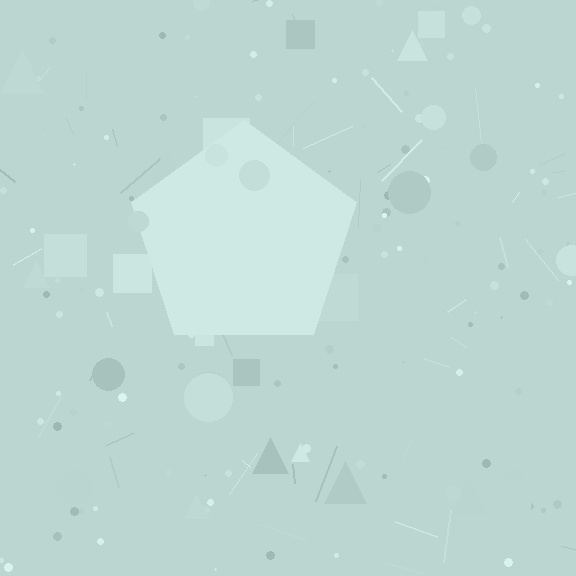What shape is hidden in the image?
A pentagon is hidden in the image.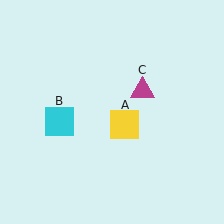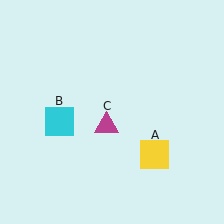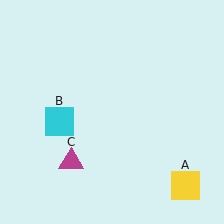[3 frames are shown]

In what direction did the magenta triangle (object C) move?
The magenta triangle (object C) moved down and to the left.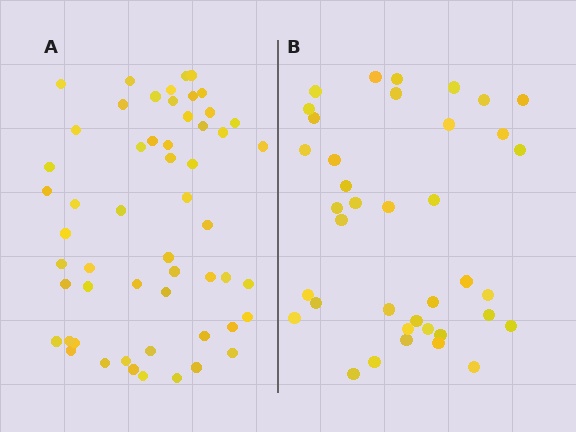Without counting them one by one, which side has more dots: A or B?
Region A (the left region) has more dots.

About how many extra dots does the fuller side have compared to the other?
Region A has approximately 15 more dots than region B.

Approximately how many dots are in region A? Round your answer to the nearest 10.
About 60 dots. (The exact count is 55, which rounds to 60.)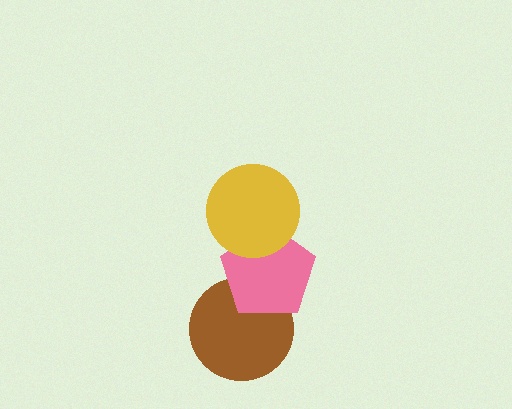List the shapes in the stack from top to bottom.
From top to bottom: the yellow circle, the pink pentagon, the brown circle.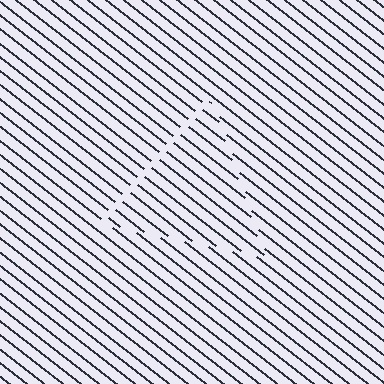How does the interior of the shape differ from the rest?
The interior of the shape contains the same grating, shifted by half a period — the contour is defined by the phase discontinuity where line-ends from the inner and outer gratings abut.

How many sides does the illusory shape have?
3 sides — the line-ends trace a triangle.